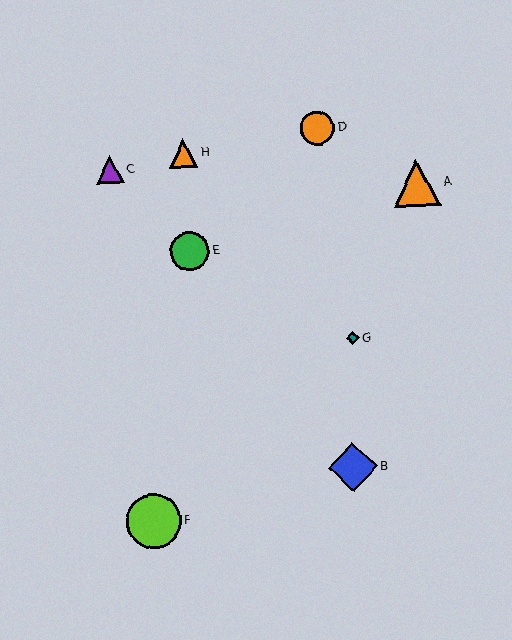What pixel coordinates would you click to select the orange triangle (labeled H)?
Click at (183, 153) to select the orange triangle H.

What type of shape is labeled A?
Shape A is an orange triangle.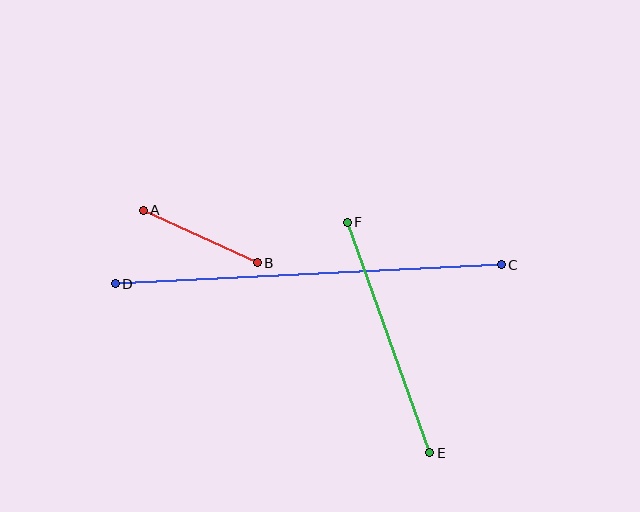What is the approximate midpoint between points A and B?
The midpoint is at approximately (200, 237) pixels.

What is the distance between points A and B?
The distance is approximately 126 pixels.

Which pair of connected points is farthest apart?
Points C and D are farthest apart.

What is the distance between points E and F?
The distance is approximately 245 pixels.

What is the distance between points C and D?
The distance is approximately 386 pixels.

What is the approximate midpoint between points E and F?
The midpoint is at approximately (389, 337) pixels.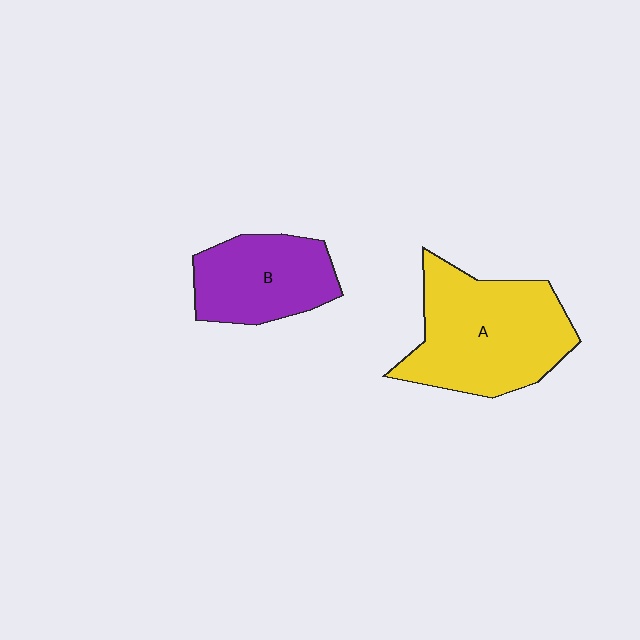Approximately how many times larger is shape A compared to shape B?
Approximately 1.5 times.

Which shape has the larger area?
Shape A (yellow).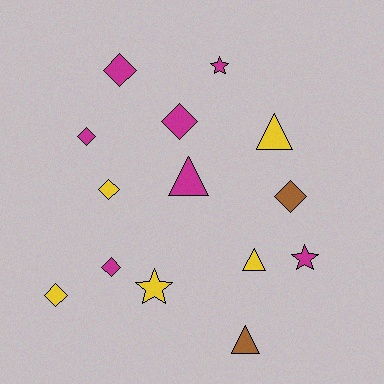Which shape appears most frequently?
Diamond, with 7 objects.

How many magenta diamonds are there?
There are 4 magenta diamonds.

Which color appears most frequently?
Magenta, with 7 objects.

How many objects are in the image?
There are 14 objects.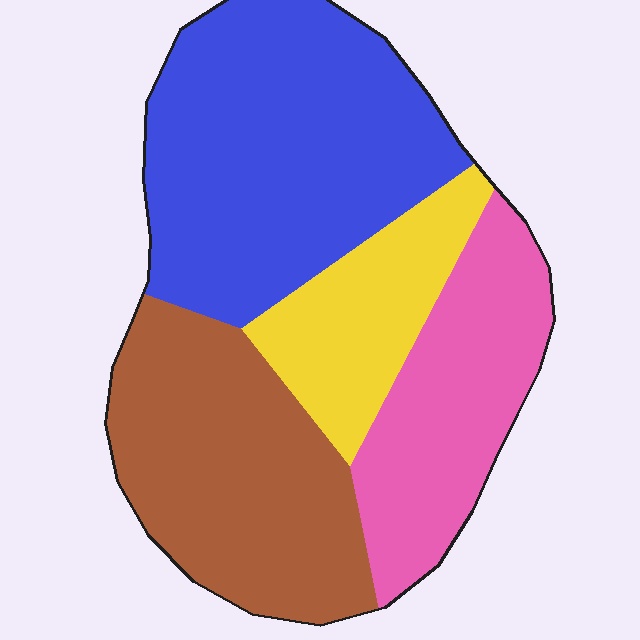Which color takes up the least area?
Yellow, at roughly 15%.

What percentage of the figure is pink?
Pink takes up about one fifth (1/5) of the figure.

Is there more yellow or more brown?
Brown.